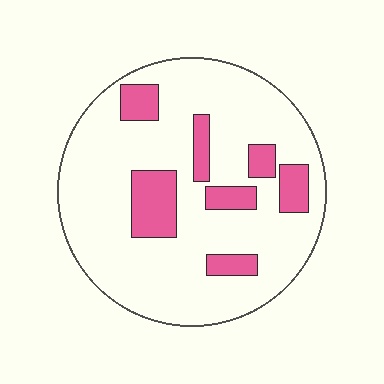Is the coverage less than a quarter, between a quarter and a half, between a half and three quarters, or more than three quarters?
Less than a quarter.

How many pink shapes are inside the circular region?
7.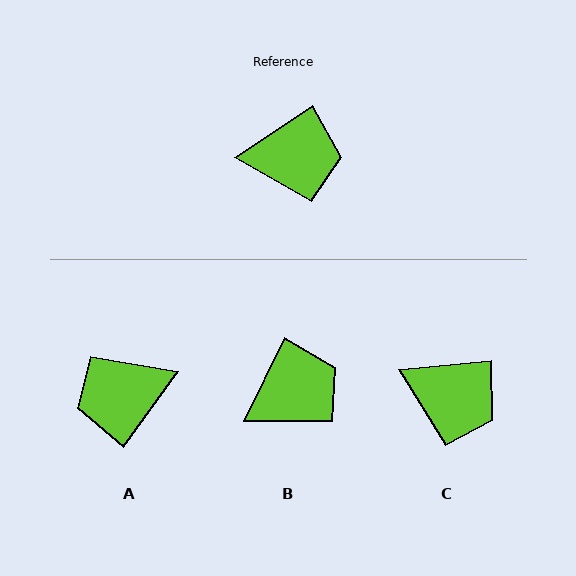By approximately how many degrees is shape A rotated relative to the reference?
Approximately 159 degrees clockwise.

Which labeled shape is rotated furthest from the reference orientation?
A, about 159 degrees away.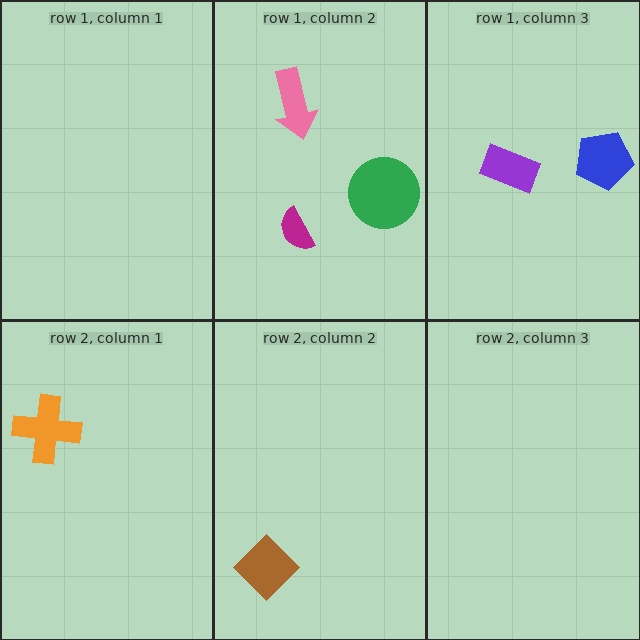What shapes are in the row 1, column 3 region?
The purple rectangle, the blue pentagon.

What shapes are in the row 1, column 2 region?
The magenta semicircle, the green circle, the pink arrow.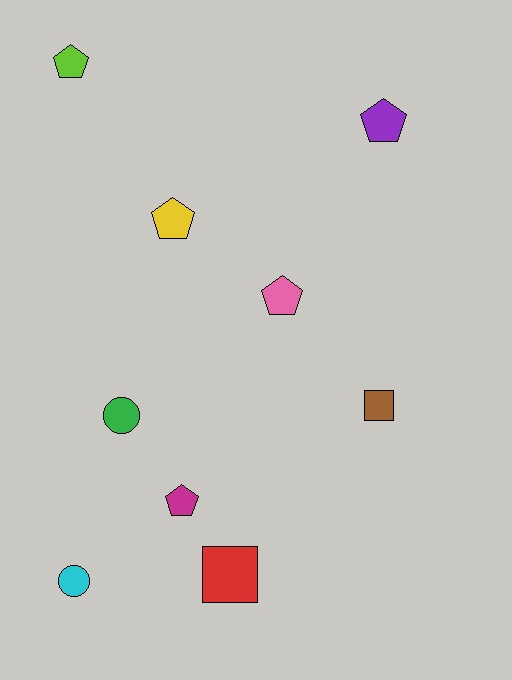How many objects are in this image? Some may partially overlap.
There are 9 objects.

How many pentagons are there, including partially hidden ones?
There are 5 pentagons.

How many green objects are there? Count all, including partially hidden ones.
There is 1 green object.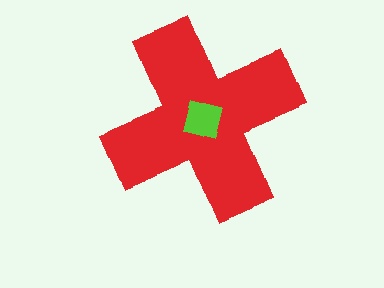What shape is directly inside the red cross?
The lime square.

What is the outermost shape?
The red cross.